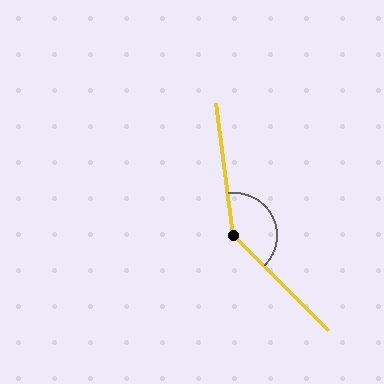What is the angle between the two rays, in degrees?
Approximately 142 degrees.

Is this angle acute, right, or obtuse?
It is obtuse.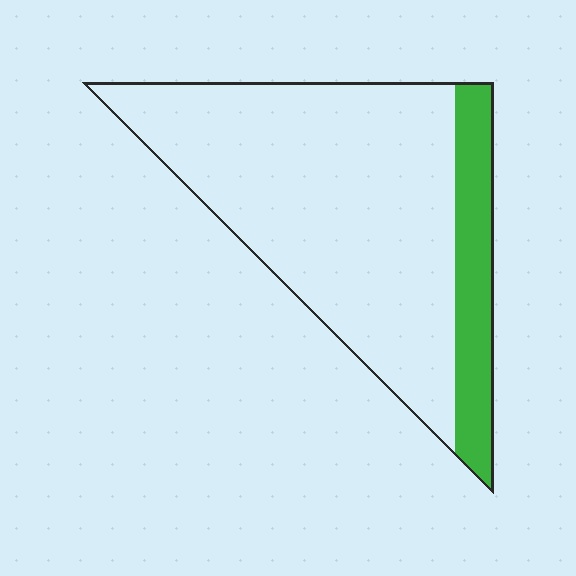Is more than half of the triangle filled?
No.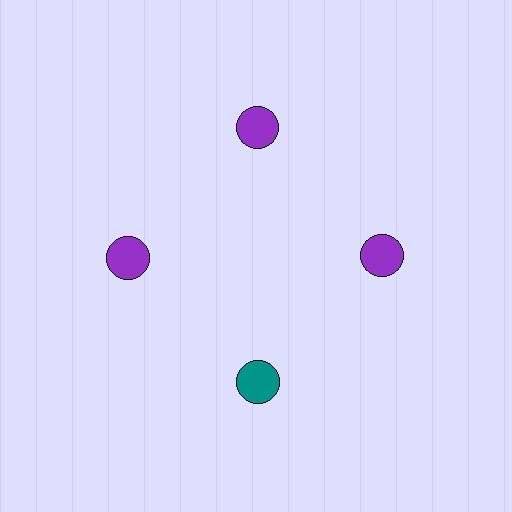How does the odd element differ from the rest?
It has a different color: teal instead of purple.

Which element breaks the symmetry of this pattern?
The teal circle at roughly the 6 o'clock position breaks the symmetry. All other shapes are purple circles.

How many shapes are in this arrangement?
There are 4 shapes arranged in a ring pattern.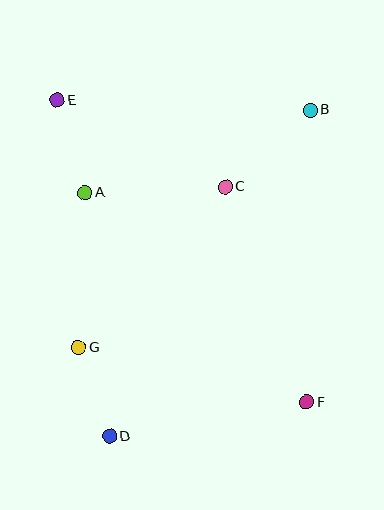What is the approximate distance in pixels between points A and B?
The distance between A and B is approximately 240 pixels.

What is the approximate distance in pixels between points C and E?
The distance between C and E is approximately 189 pixels.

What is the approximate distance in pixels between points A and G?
The distance between A and G is approximately 155 pixels.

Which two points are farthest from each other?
Points E and F are farthest from each other.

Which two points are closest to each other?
Points D and G are closest to each other.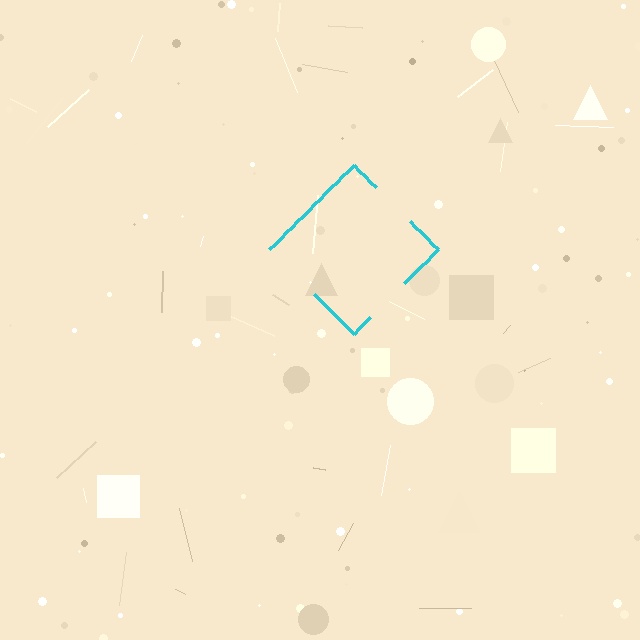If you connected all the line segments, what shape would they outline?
They would outline a diamond.